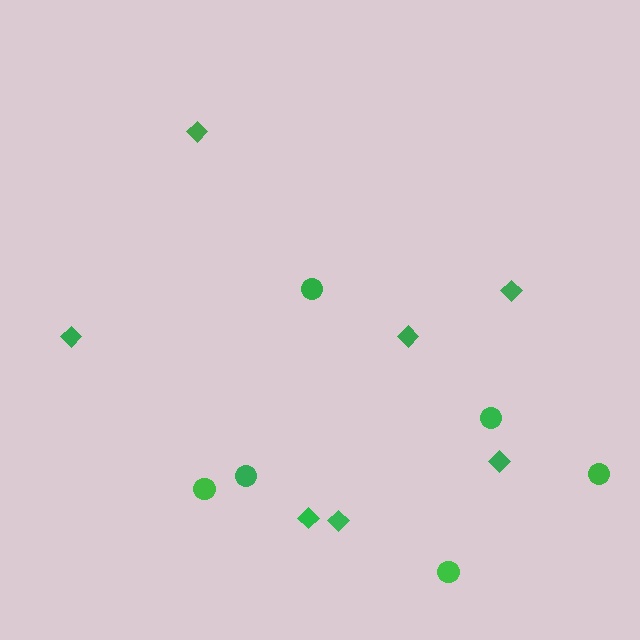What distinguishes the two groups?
There are 2 groups: one group of diamonds (7) and one group of circles (6).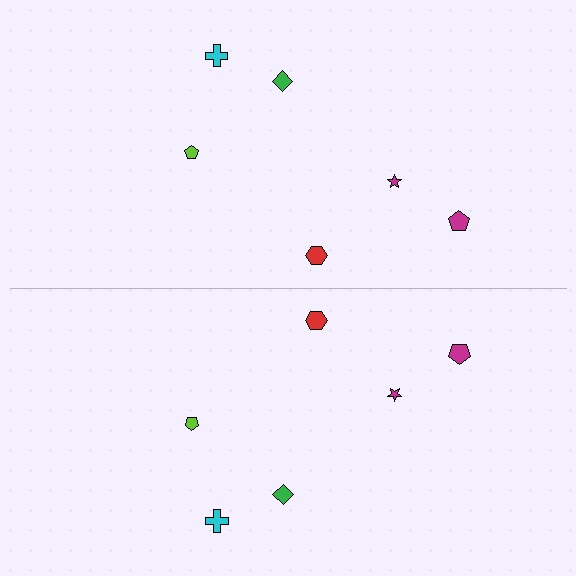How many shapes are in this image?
There are 12 shapes in this image.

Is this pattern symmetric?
Yes, this pattern has bilateral (reflection) symmetry.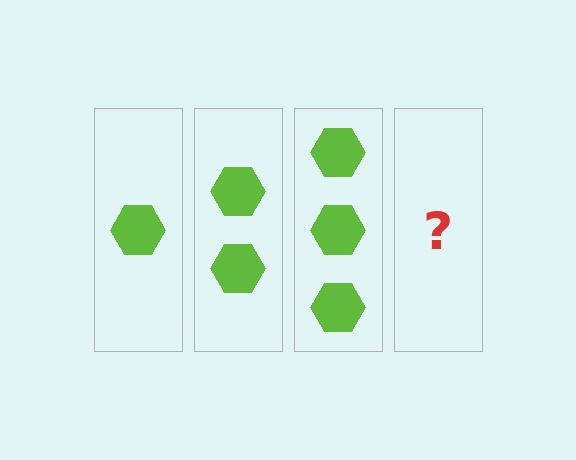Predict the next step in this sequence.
The next step is 4 hexagons.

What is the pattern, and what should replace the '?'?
The pattern is that each step adds one more hexagon. The '?' should be 4 hexagons.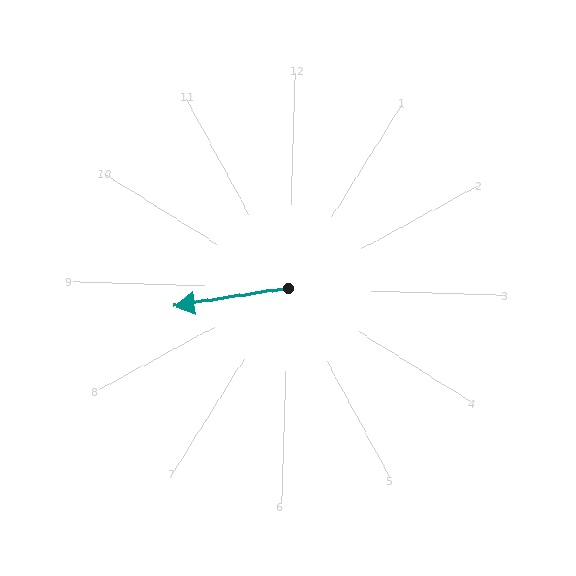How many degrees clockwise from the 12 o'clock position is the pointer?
Approximately 259 degrees.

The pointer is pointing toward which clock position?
Roughly 9 o'clock.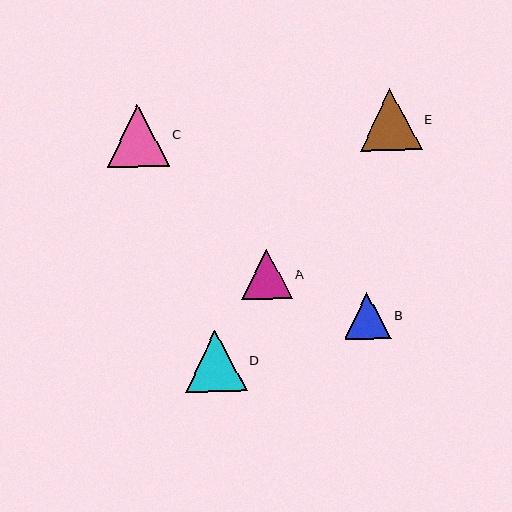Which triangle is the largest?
Triangle C is the largest with a size of approximately 63 pixels.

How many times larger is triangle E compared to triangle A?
Triangle E is approximately 1.2 times the size of triangle A.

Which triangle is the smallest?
Triangle B is the smallest with a size of approximately 46 pixels.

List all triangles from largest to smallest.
From largest to smallest: C, E, D, A, B.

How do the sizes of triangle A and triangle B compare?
Triangle A and triangle B are approximately the same size.